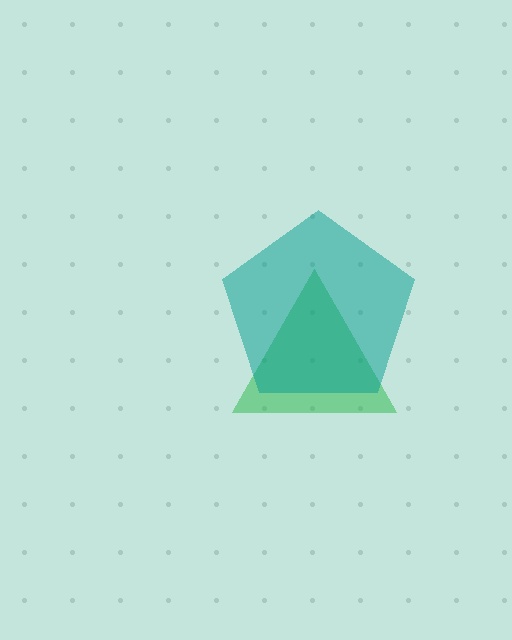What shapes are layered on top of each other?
The layered shapes are: a green triangle, a teal pentagon.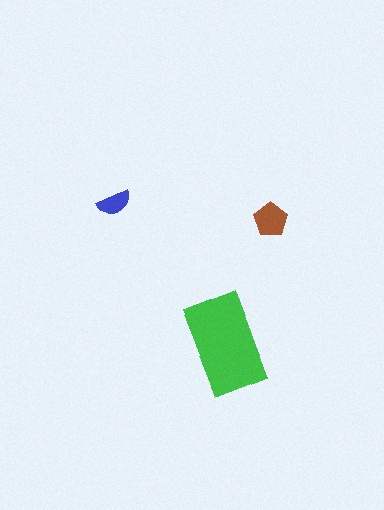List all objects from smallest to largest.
The blue semicircle, the brown pentagon, the green rectangle.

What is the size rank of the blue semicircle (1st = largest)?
3rd.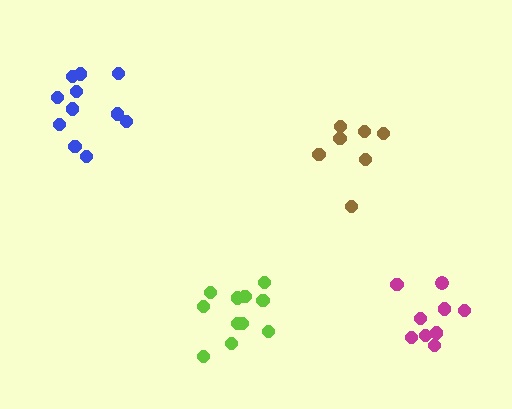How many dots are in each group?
Group 1: 7 dots, Group 2: 9 dots, Group 3: 11 dots, Group 4: 11 dots (38 total).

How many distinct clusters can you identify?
There are 4 distinct clusters.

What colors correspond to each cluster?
The clusters are colored: brown, magenta, lime, blue.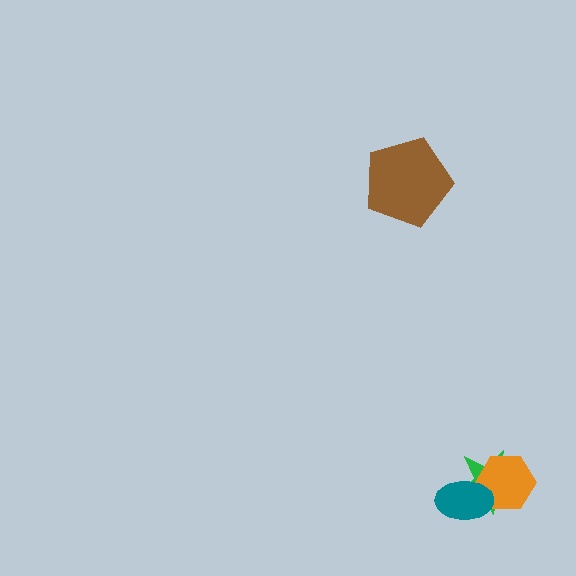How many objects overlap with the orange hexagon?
2 objects overlap with the orange hexagon.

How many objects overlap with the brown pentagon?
0 objects overlap with the brown pentagon.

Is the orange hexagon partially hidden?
Yes, it is partially covered by another shape.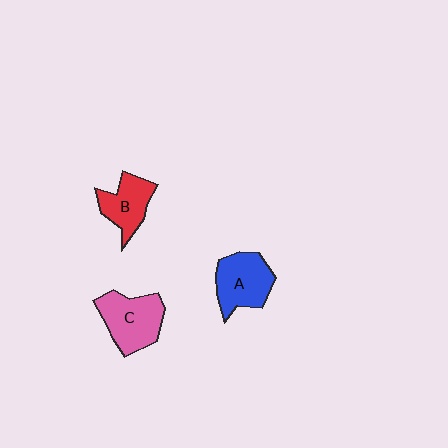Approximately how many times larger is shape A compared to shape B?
Approximately 1.2 times.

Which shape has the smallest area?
Shape B (red).